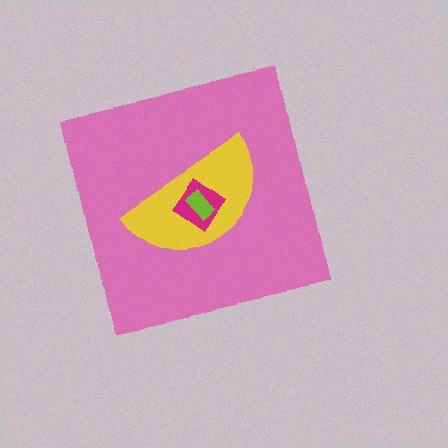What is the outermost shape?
The pink square.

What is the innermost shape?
The lime rectangle.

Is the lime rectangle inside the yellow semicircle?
Yes.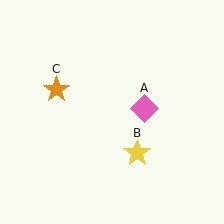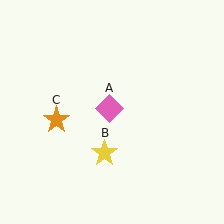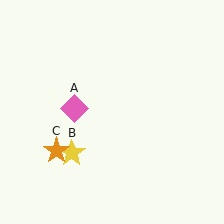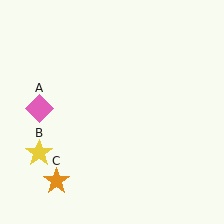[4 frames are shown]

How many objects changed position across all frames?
3 objects changed position: pink diamond (object A), yellow star (object B), orange star (object C).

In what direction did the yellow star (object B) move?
The yellow star (object B) moved left.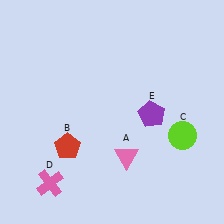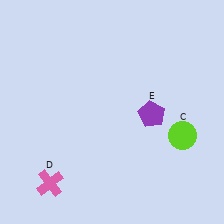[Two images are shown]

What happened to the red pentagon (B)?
The red pentagon (B) was removed in Image 2. It was in the bottom-left area of Image 1.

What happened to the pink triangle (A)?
The pink triangle (A) was removed in Image 2. It was in the bottom-right area of Image 1.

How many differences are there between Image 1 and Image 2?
There are 2 differences between the two images.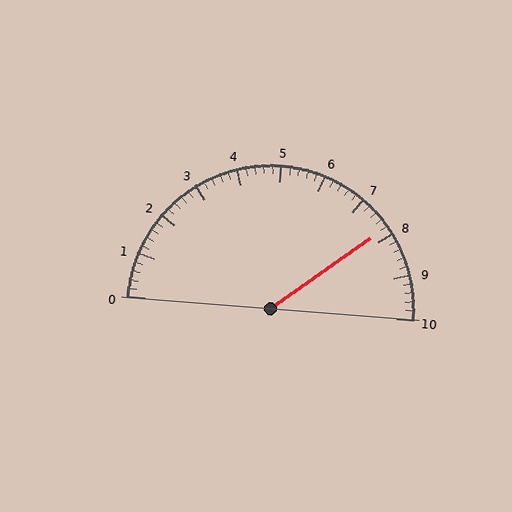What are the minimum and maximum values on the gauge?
The gauge ranges from 0 to 10.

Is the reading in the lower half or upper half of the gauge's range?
The reading is in the upper half of the range (0 to 10).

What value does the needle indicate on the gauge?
The needle indicates approximately 7.8.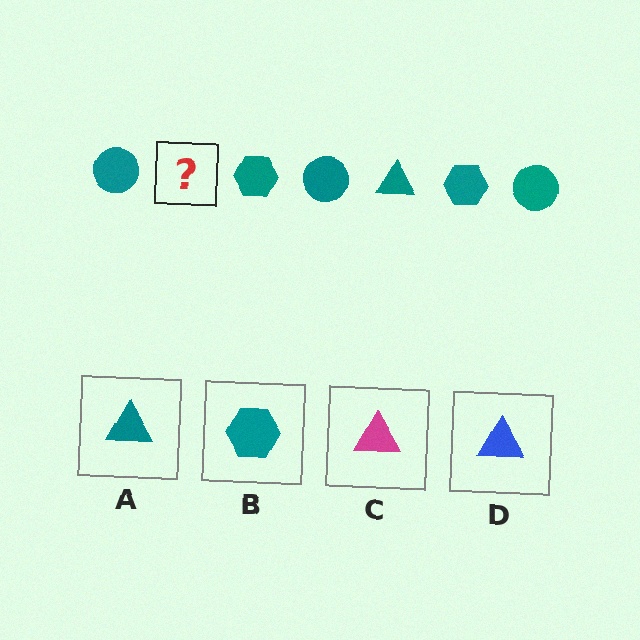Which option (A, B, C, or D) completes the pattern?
A.